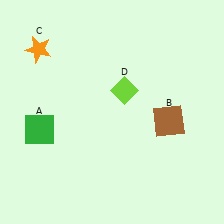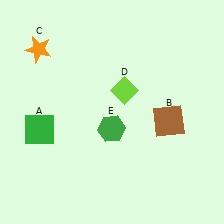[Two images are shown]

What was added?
A green hexagon (E) was added in Image 2.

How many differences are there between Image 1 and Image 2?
There is 1 difference between the two images.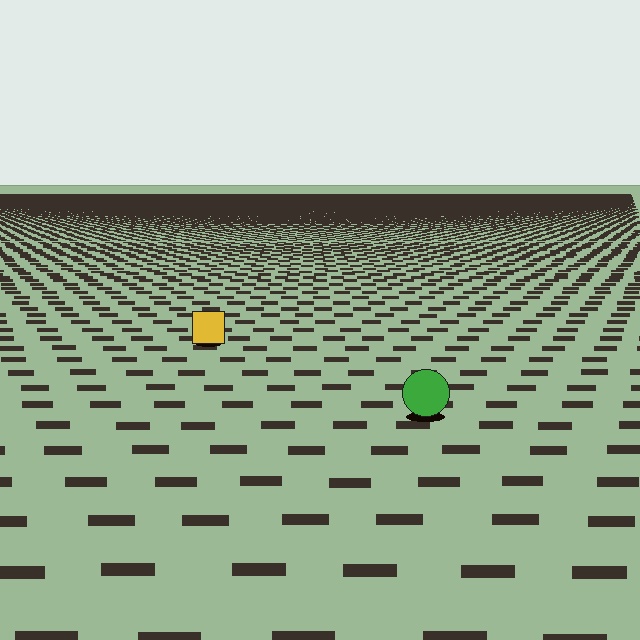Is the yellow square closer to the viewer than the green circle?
No. The green circle is closer — you can tell from the texture gradient: the ground texture is coarser near it.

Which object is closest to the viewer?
The green circle is closest. The texture marks near it are larger and more spread out.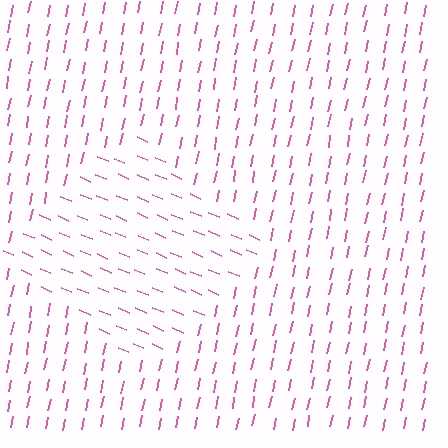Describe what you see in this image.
The image is filled with small pink line segments. A diamond region in the image has lines oriented differently from the surrounding lines, creating a visible texture boundary.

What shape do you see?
I see a diamond.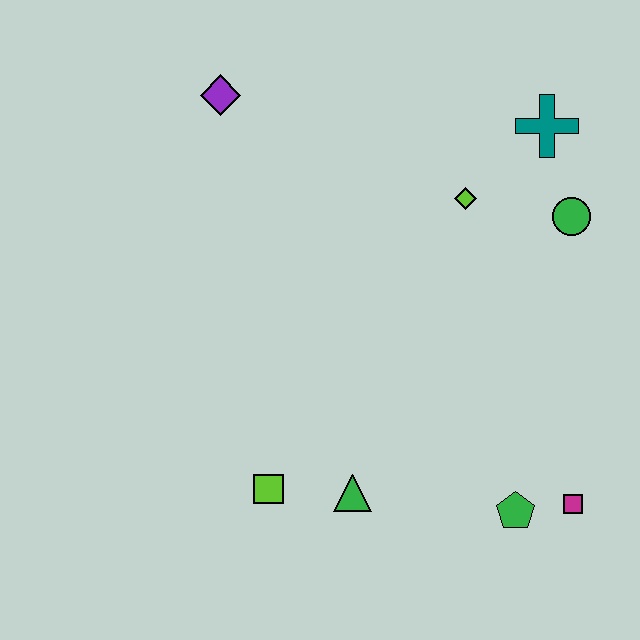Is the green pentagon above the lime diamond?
No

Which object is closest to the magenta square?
The green pentagon is closest to the magenta square.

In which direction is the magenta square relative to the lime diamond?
The magenta square is below the lime diamond.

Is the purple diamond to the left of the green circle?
Yes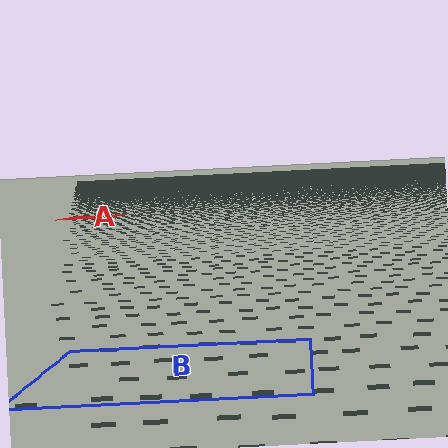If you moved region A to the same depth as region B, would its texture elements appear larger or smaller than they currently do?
They would appear larger. At a closer depth, the same texture elements are projected at a bigger on-screen size.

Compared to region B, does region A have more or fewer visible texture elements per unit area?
Region A has more texture elements per unit area — they are packed more densely because it is farther away.